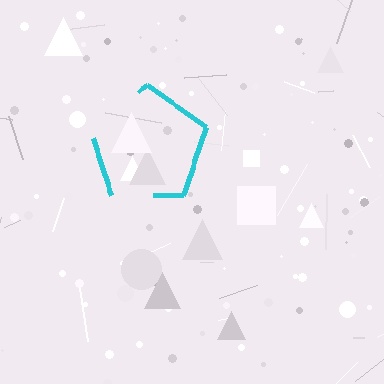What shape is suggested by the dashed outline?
The dashed outline suggests a pentagon.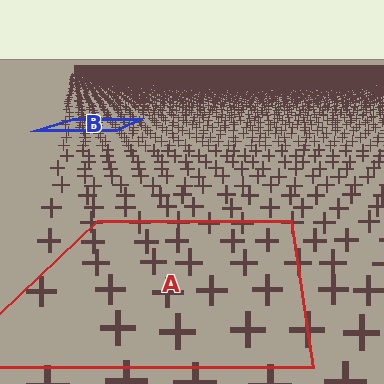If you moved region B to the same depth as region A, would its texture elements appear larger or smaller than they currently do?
They would appear larger. At a closer depth, the same texture elements are projected at a bigger on-screen size.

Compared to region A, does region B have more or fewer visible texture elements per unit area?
Region B has more texture elements per unit area — they are packed more densely because it is farther away.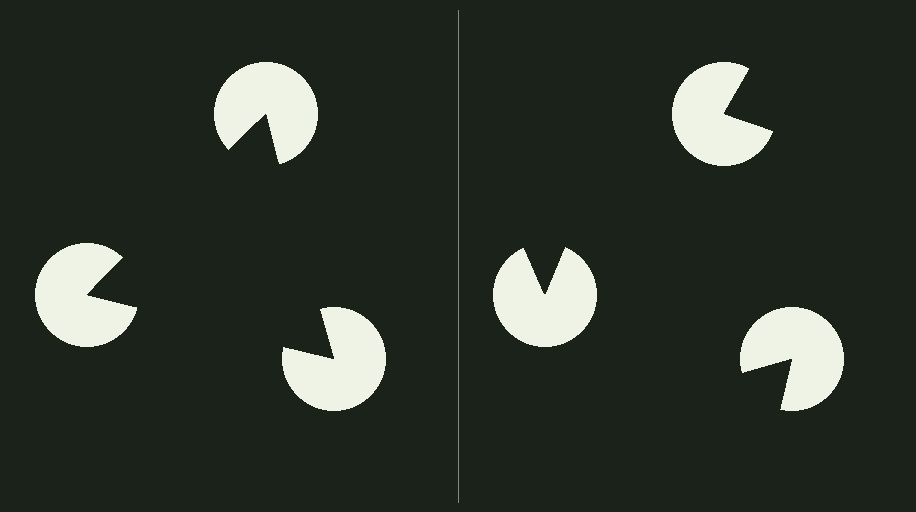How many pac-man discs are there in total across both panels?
6 — 3 on each side.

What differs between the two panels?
The pac-man discs are positioned identically on both sides; only the wedge orientations differ. On the left they align to a triangle; on the right they are misaligned.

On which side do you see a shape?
An illusory triangle appears on the left side. On the right side the wedge cuts are rotated, so no coherent shape forms.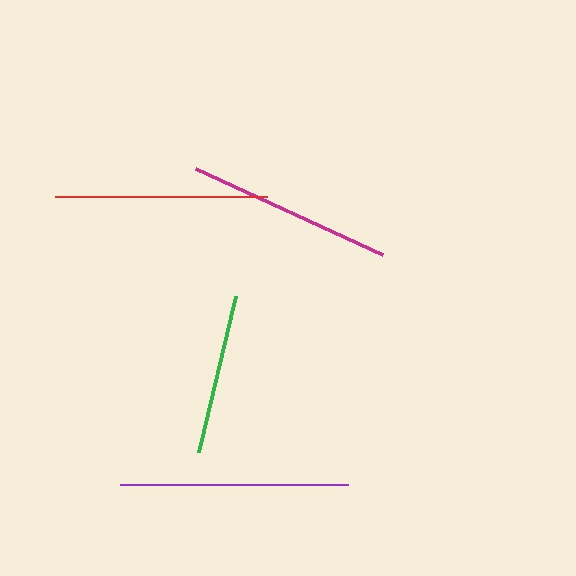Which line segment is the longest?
The purple line is the longest at approximately 228 pixels.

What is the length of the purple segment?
The purple segment is approximately 228 pixels long.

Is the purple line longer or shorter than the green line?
The purple line is longer than the green line.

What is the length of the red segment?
The red segment is approximately 211 pixels long.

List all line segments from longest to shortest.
From longest to shortest: purple, red, magenta, green.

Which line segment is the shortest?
The green line is the shortest at approximately 160 pixels.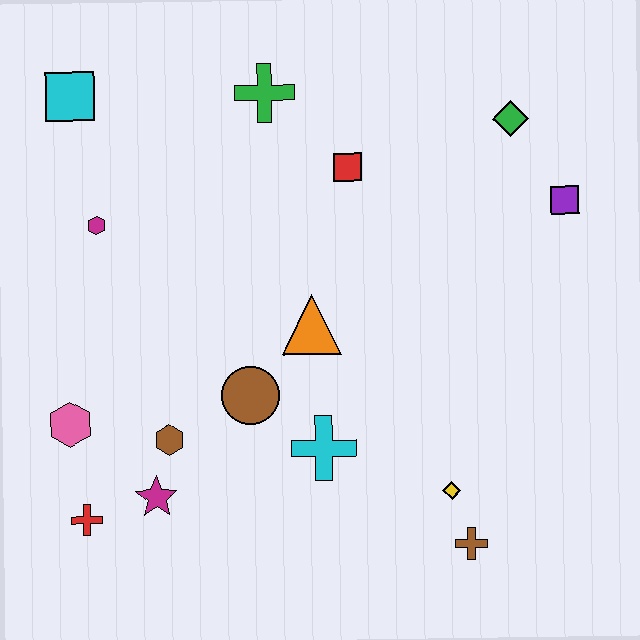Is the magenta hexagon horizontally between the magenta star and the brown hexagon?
No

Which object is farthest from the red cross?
The green diamond is farthest from the red cross.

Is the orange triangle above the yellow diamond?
Yes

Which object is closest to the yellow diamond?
The brown cross is closest to the yellow diamond.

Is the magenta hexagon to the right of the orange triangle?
No